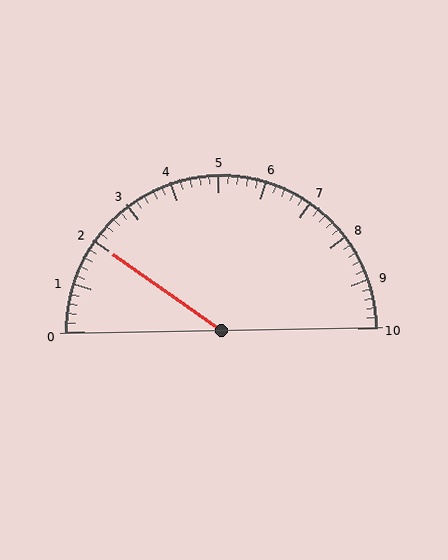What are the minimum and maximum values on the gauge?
The gauge ranges from 0 to 10.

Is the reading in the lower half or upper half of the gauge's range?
The reading is in the lower half of the range (0 to 10).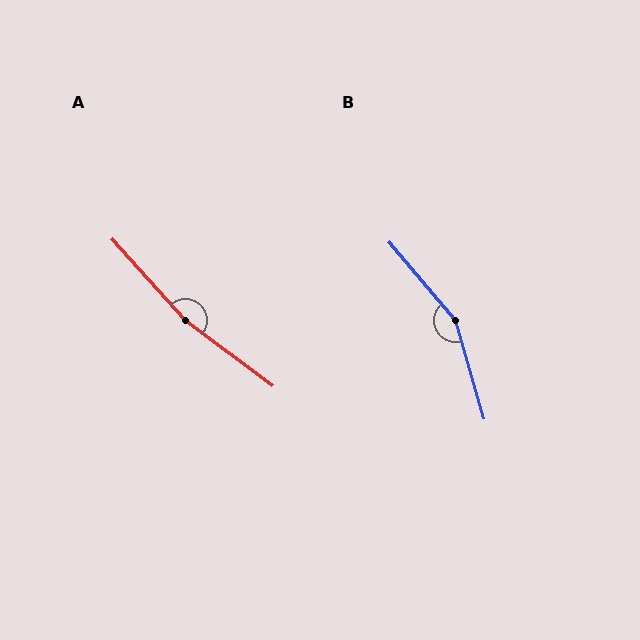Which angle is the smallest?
B, at approximately 156 degrees.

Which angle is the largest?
A, at approximately 169 degrees.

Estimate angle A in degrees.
Approximately 169 degrees.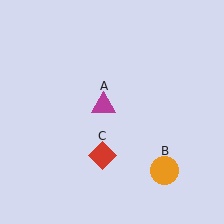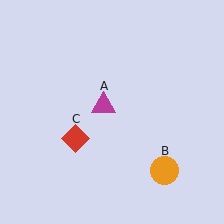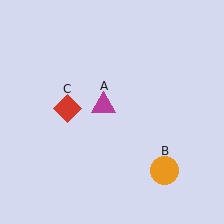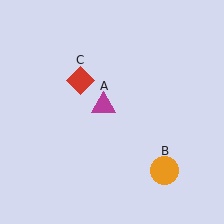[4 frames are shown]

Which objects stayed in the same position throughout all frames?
Magenta triangle (object A) and orange circle (object B) remained stationary.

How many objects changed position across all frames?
1 object changed position: red diamond (object C).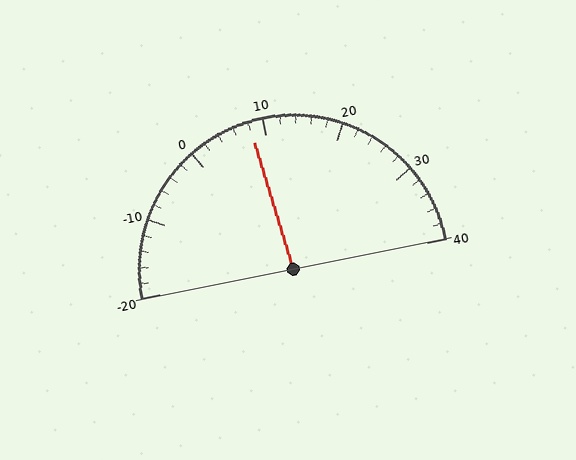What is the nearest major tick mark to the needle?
The nearest major tick mark is 10.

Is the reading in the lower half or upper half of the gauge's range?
The reading is in the lower half of the range (-20 to 40).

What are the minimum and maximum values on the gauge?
The gauge ranges from -20 to 40.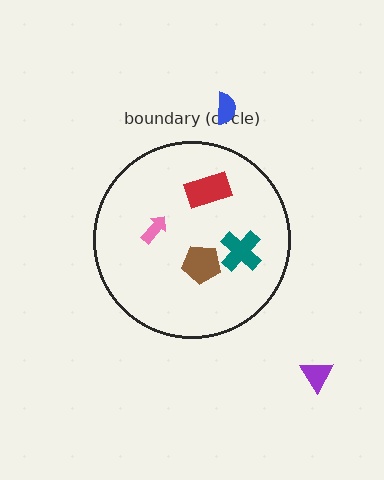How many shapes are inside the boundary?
4 inside, 2 outside.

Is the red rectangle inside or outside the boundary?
Inside.